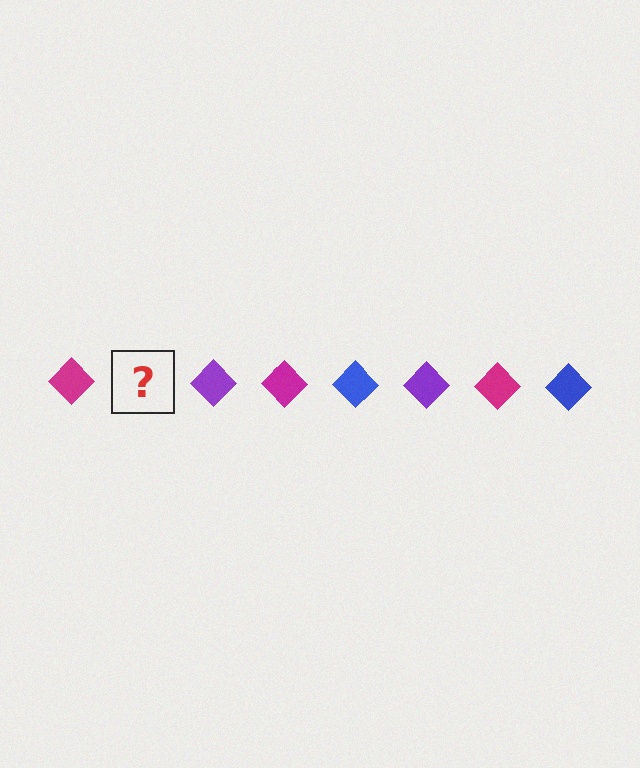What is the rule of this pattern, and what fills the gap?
The rule is that the pattern cycles through magenta, blue, purple diamonds. The gap should be filled with a blue diamond.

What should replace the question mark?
The question mark should be replaced with a blue diamond.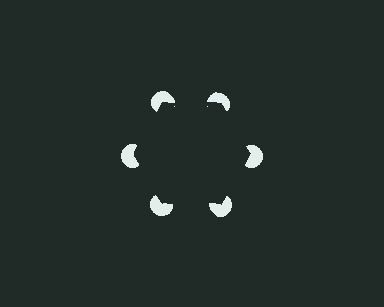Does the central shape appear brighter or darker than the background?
It typically appears slightly darker than the background, even though no actual brightness change is drawn.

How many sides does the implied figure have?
6 sides.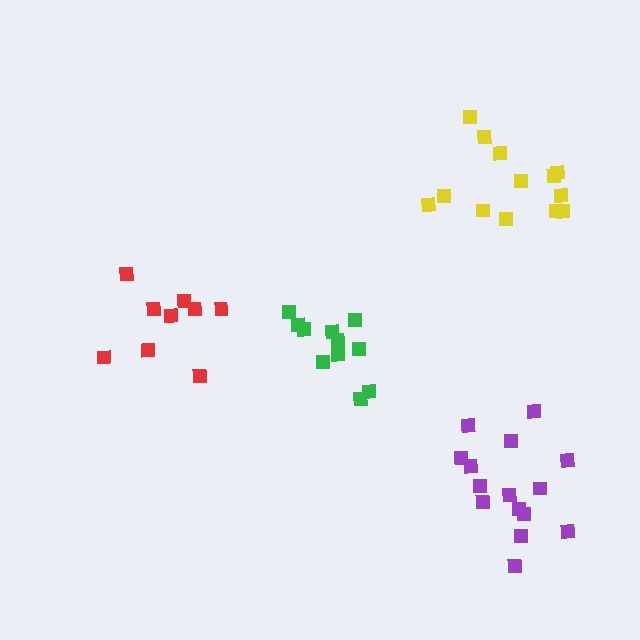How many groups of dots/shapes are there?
There are 4 groups.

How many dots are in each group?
Group 1: 11 dots, Group 2: 9 dots, Group 3: 13 dots, Group 4: 15 dots (48 total).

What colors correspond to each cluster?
The clusters are colored: green, red, yellow, purple.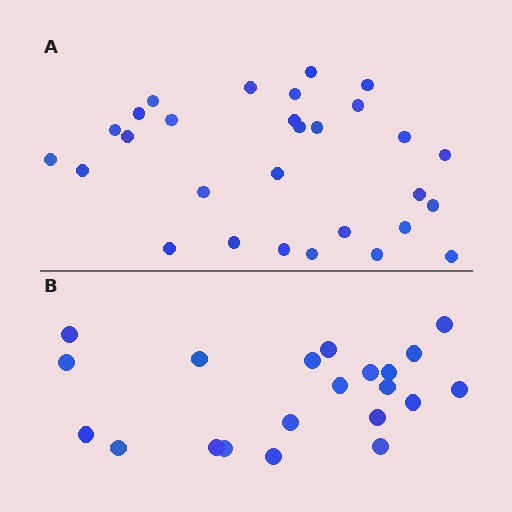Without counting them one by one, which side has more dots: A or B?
Region A (the top region) has more dots.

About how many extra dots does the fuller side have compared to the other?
Region A has roughly 8 or so more dots than region B.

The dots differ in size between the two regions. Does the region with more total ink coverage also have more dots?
No. Region B has more total ink coverage because its dots are larger, but region A actually contains more individual dots. Total area can be misleading — the number of items is what matters here.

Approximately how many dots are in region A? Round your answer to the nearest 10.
About 30 dots. (The exact count is 29, which rounds to 30.)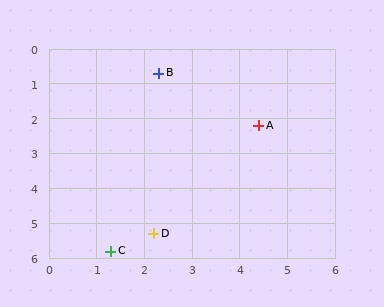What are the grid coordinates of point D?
Point D is at approximately (2.2, 5.3).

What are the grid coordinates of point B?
Point B is at approximately (2.3, 0.7).